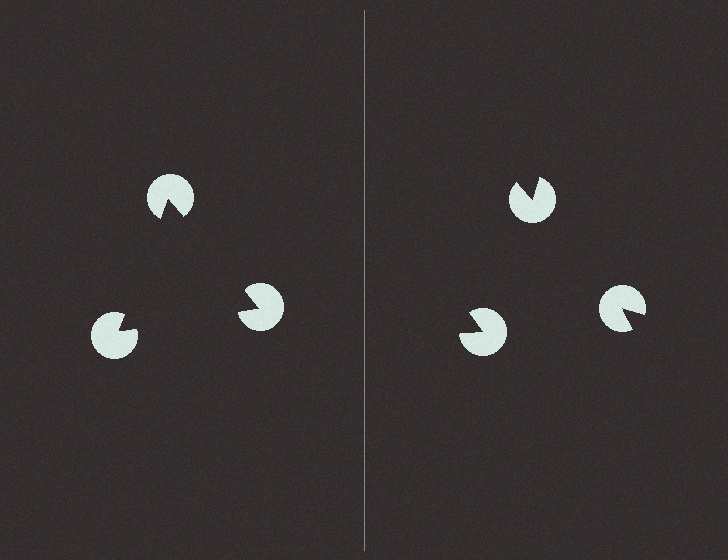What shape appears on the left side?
An illusory triangle.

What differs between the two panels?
The pac-man discs are positioned identically on both sides; only the wedge orientations differ. On the left they align to a triangle; on the right they are misaligned.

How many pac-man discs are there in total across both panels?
6 — 3 on each side.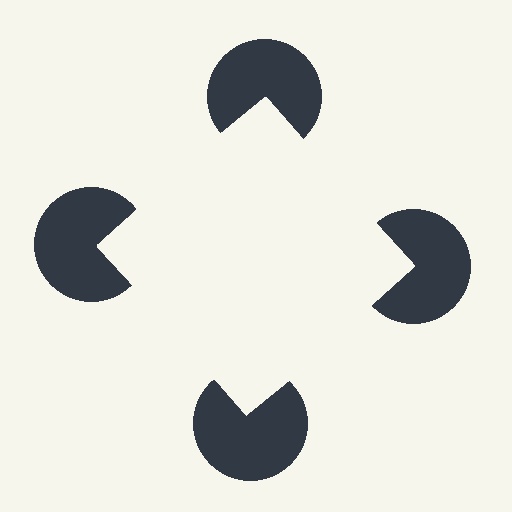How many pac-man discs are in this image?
There are 4 — one at each vertex of the illusory square.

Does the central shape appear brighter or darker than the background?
It typically appears slightly brighter than the background, even though no actual brightness change is drawn.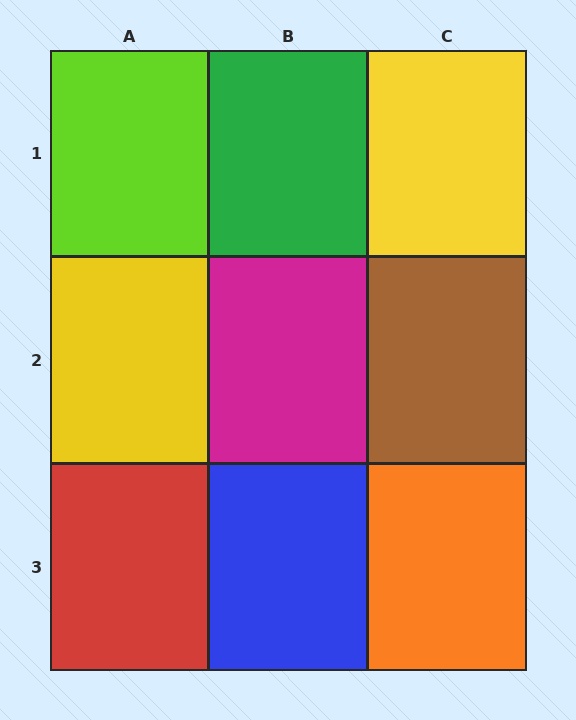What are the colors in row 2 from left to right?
Yellow, magenta, brown.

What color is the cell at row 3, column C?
Orange.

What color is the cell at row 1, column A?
Lime.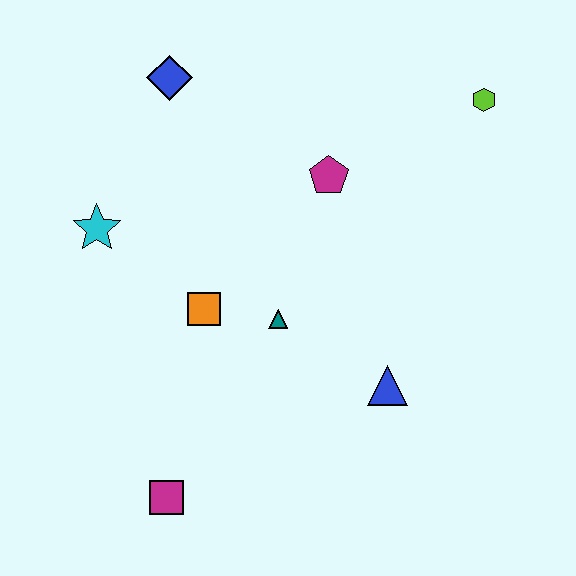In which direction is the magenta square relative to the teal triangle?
The magenta square is below the teal triangle.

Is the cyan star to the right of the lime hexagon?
No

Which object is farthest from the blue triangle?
The blue diamond is farthest from the blue triangle.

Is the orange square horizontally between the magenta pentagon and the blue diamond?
Yes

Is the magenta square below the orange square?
Yes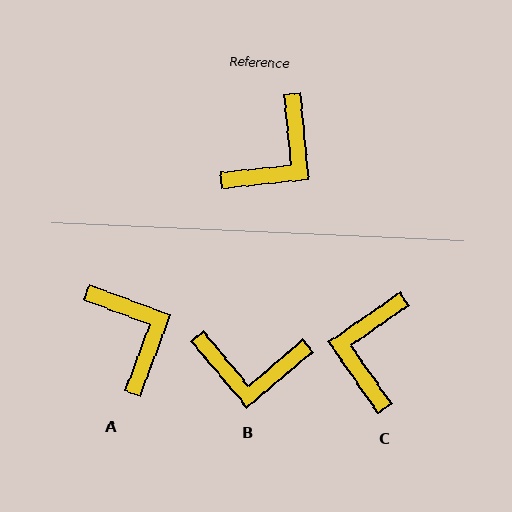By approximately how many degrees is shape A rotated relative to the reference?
Approximately 64 degrees counter-clockwise.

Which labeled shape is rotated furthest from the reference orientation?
C, about 151 degrees away.